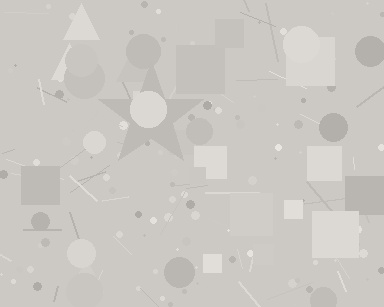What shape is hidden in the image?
A star is hidden in the image.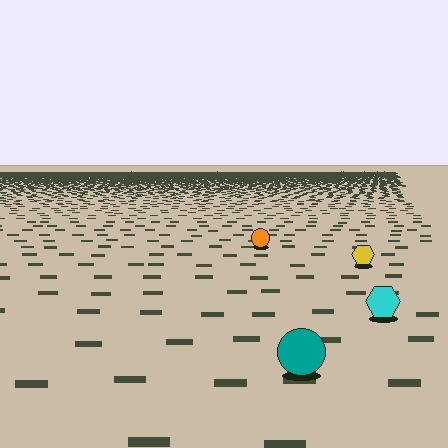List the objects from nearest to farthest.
From nearest to farthest: the teal circle, the cyan hexagon, the yellow hexagon, the orange circle.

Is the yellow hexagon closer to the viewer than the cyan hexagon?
No. The cyan hexagon is closer — you can tell from the texture gradient: the ground texture is coarser near it.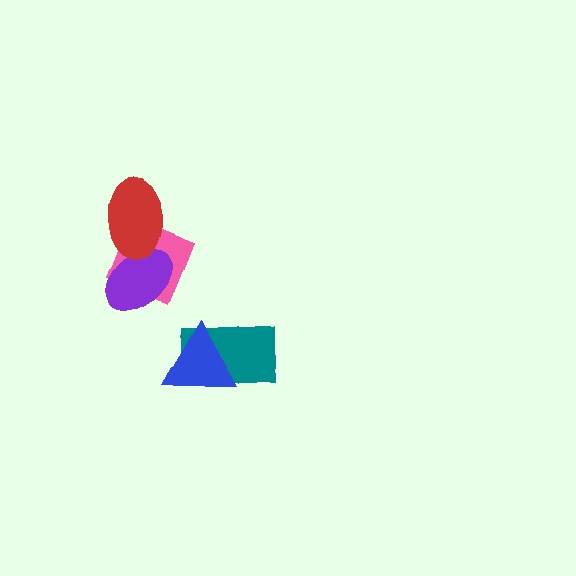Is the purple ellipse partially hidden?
Yes, it is partially covered by another shape.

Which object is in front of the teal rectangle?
The blue triangle is in front of the teal rectangle.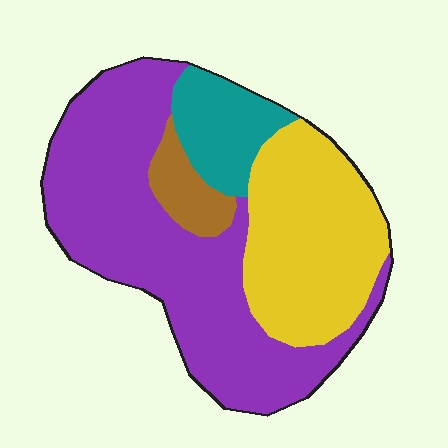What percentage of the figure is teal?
Teal covers 12% of the figure.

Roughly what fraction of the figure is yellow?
Yellow covers around 30% of the figure.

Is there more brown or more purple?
Purple.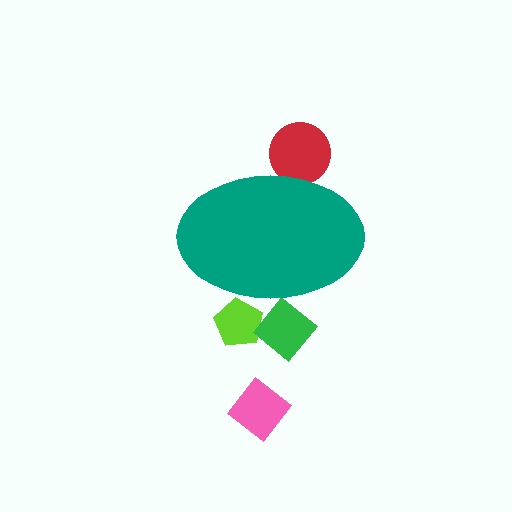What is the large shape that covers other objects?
A teal ellipse.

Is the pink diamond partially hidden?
No, the pink diamond is fully visible.